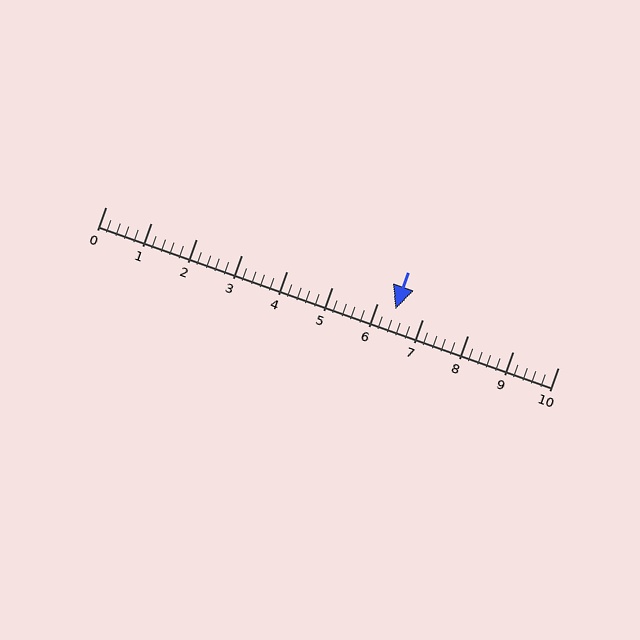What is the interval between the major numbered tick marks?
The major tick marks are spaced 1 units apart.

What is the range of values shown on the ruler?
The ruler shows values from 0 to 10.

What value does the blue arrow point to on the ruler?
The blue arrow points to approximately 6.4.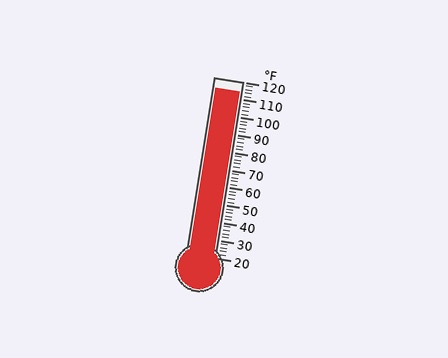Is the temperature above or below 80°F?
The temperature is above 80°F.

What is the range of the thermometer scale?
The thermometer scale ranges from 20°F to 120°F.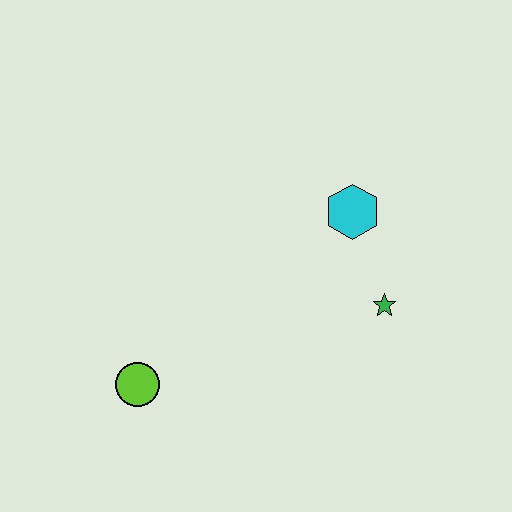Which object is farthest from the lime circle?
The cyan hexagon is farthest from the lime circle.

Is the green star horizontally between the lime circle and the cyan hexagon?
No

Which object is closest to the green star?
The cyan hexagon is closest to the green star.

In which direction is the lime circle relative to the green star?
The lime circle is to the left of the green star.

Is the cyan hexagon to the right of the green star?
No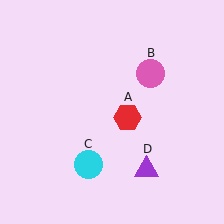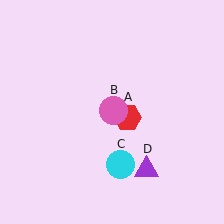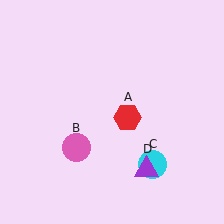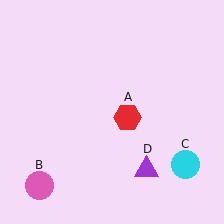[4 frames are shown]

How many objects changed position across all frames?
2 objects changed position: pink circle (object B), cyan circle (object C).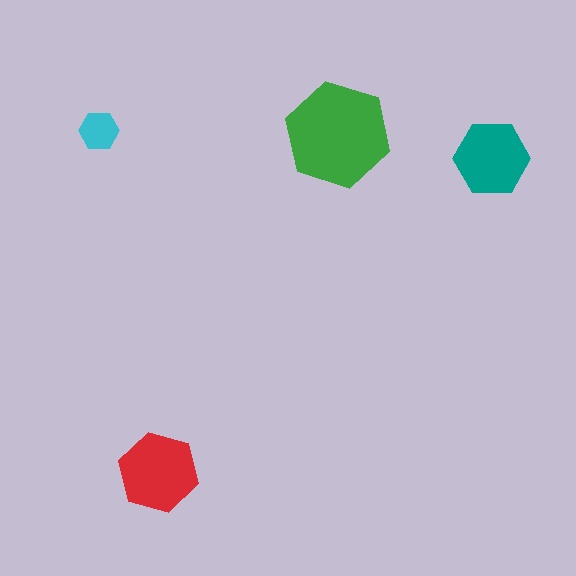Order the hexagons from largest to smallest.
the green one, the red one, the teal one, the cyan one.